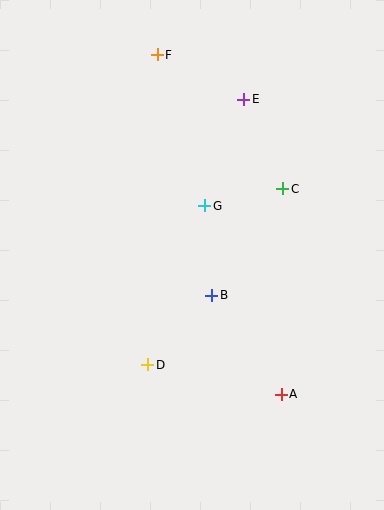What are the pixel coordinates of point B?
Point B is at (212, 295).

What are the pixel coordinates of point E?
Point E is at (244, 99).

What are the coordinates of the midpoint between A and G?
The midpoint between A and G is at (243, 300).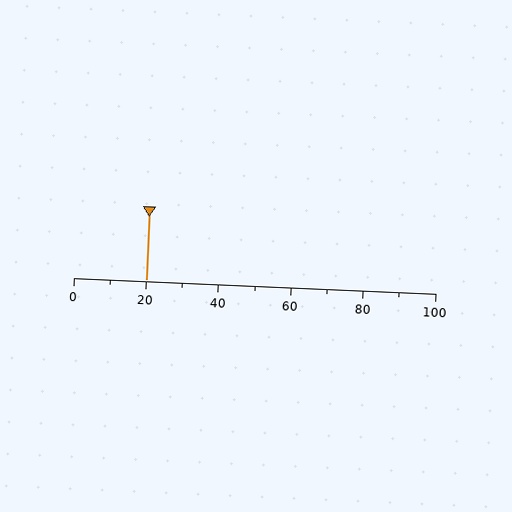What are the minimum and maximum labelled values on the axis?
The axis runs from 0 to 100.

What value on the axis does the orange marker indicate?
The marker indicates approximately 20.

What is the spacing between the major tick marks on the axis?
The major ticks are spaced 20 apart.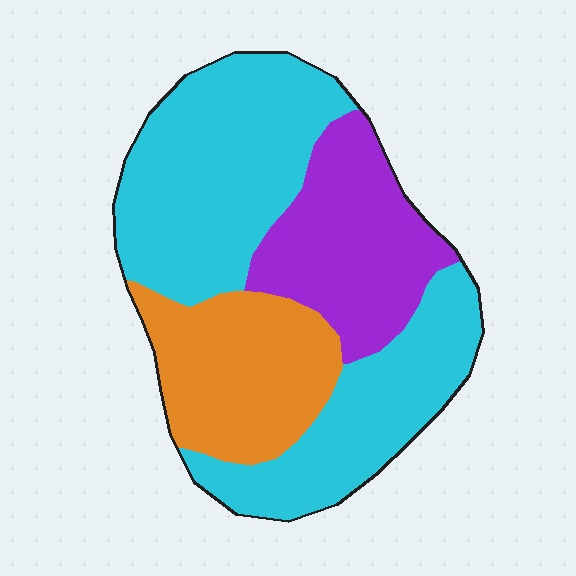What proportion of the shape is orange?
Orange covers about 20% of the shape.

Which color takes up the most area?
Cyan, at roughly 55%.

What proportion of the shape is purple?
Purple covers 23% of the shape.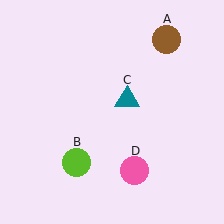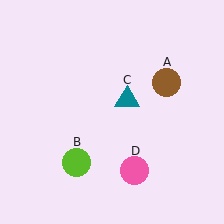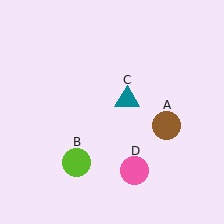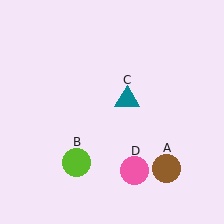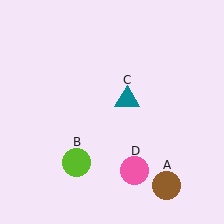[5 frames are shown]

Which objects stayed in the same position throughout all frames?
Lime circle (object B) and teal triangle (object C) and pink circle (object D) remained stationary.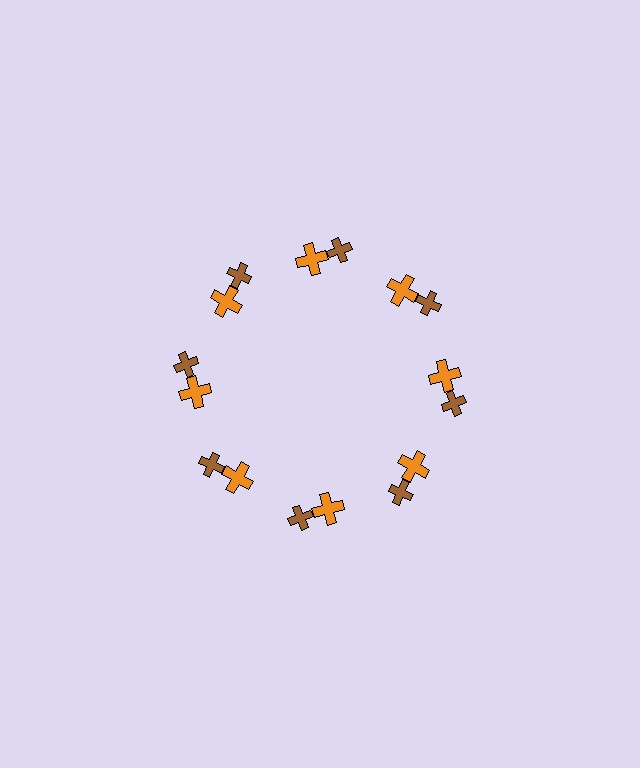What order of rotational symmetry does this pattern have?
This pattern has 8-fold rotational symmetry.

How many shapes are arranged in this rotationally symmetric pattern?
There are 16 shapes, arranged in 8 groups of 2.